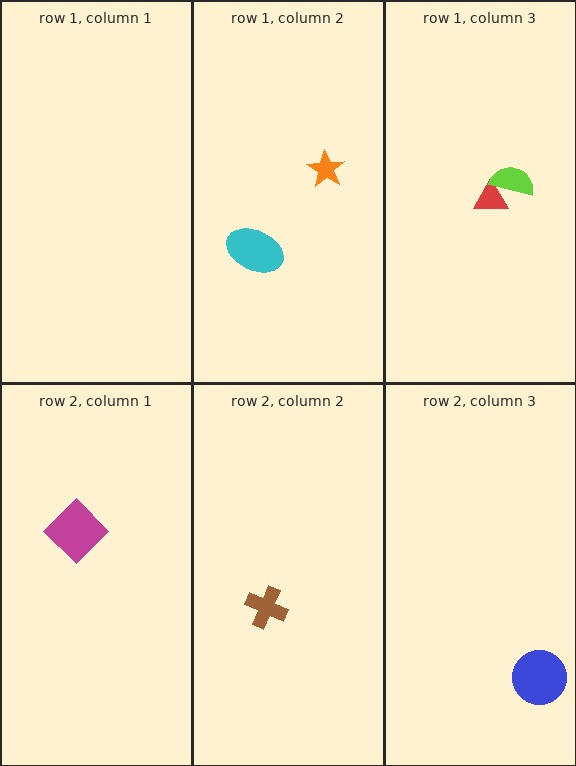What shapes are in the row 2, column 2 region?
The brown cross.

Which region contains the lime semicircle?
The row 1, column 3 region.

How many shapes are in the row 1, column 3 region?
2.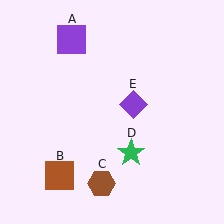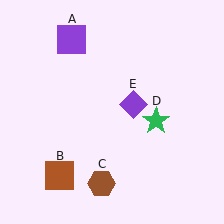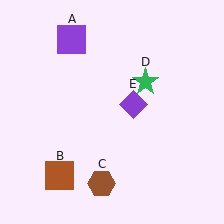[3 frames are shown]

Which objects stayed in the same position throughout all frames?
Purple square (object A) and brown square (object B) and brown hexagon (object C) and purple diamond (object E) remained stationary.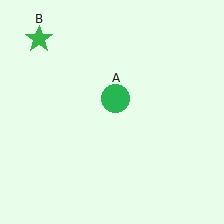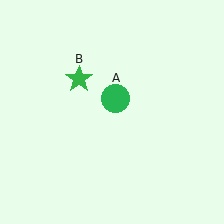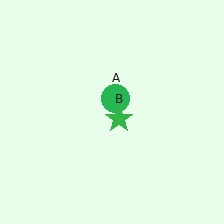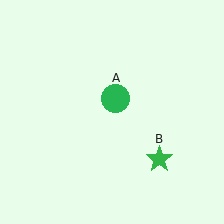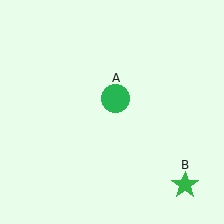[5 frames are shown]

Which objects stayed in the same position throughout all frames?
Green circle (object A) remained stationary.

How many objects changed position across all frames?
1 object changed position: green star (object B).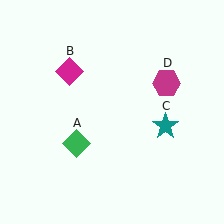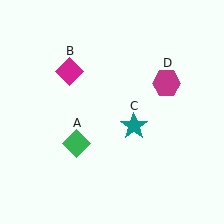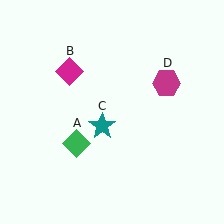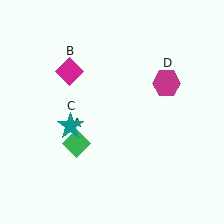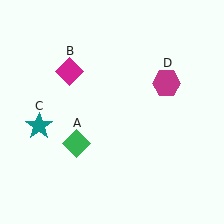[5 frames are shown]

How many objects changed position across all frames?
1 object changed position: teal star (object C).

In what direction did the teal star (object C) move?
The teal star (object C) moved left.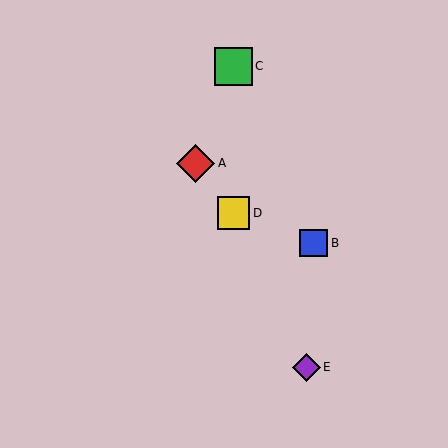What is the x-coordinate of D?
Object D is at x≈234.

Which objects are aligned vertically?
Objects C, D are aligned vertically.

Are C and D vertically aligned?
Yes, both are at x≈234.